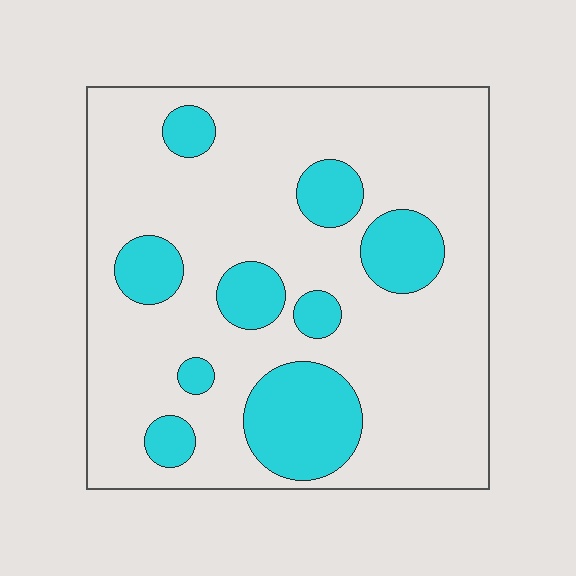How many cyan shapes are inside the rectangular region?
9.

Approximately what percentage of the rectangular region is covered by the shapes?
Approximately 20%.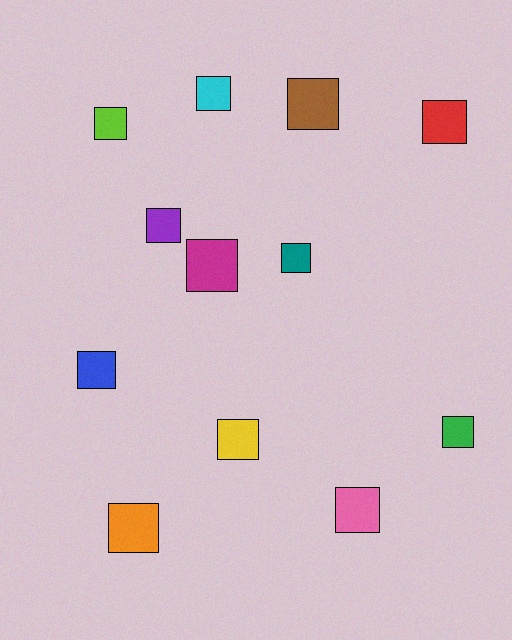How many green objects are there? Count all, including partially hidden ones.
There is 1 green object.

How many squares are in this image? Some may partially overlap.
There are 12 squares.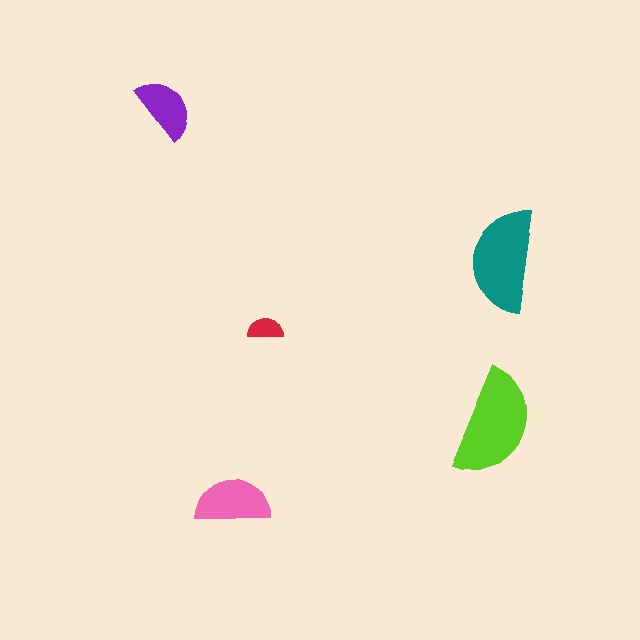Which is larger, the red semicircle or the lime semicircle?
The lime one.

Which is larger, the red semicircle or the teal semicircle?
The teal one.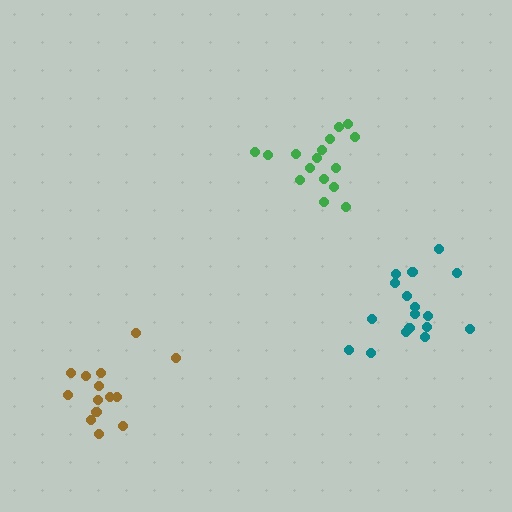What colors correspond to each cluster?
The clusters are colored: teal, brown, green.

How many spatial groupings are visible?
There are 3 spatial groupings.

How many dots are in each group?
Group 1: 17 dots, Group 2: 14 dots, Group 3: 16 dots (47 total).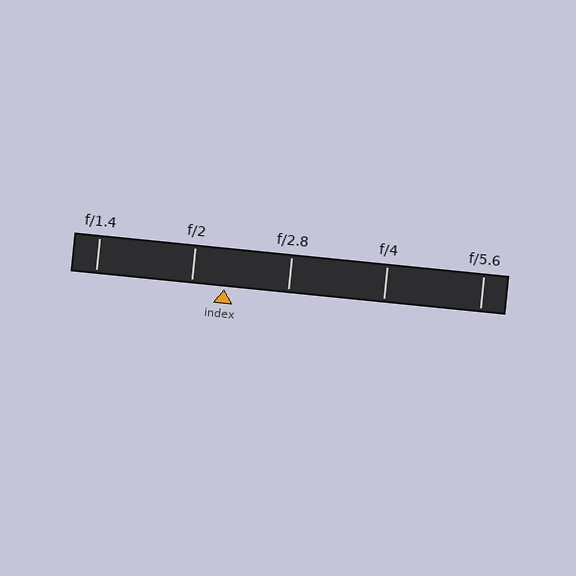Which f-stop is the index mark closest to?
The index mark is closest to f/2.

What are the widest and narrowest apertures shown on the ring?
The widest aperture shown is f/1.4 and the narrowest is f/5.6.